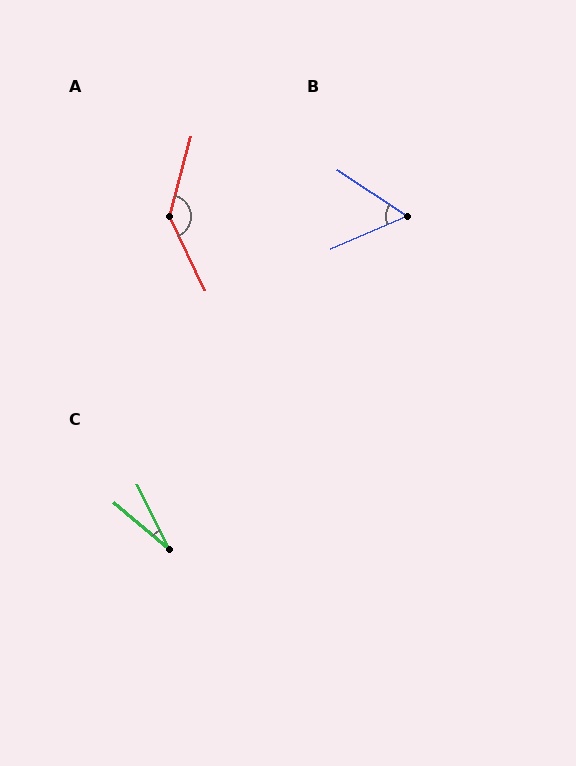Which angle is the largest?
A, at approximately 139 degrees.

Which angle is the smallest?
C, at approximately 23 degrees.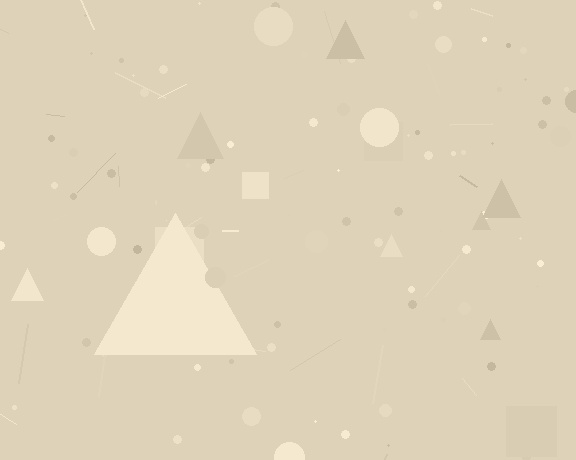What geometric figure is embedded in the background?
A triangle is embedded in the background.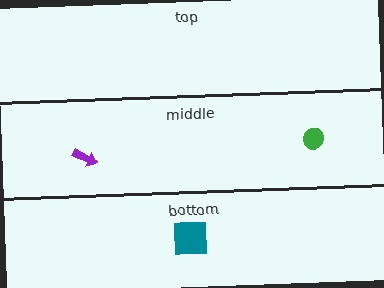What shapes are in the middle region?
The purple arrow, the green circle.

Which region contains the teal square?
The bottom region.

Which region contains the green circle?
The middle region.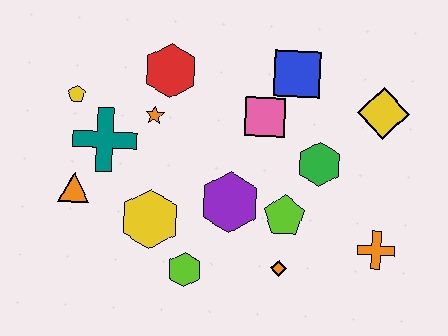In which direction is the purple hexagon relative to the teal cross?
The purple hexagon is to the right of the teal cross.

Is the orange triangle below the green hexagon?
Yes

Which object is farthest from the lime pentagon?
The yellow pentagon is farthest from the lime pentagon.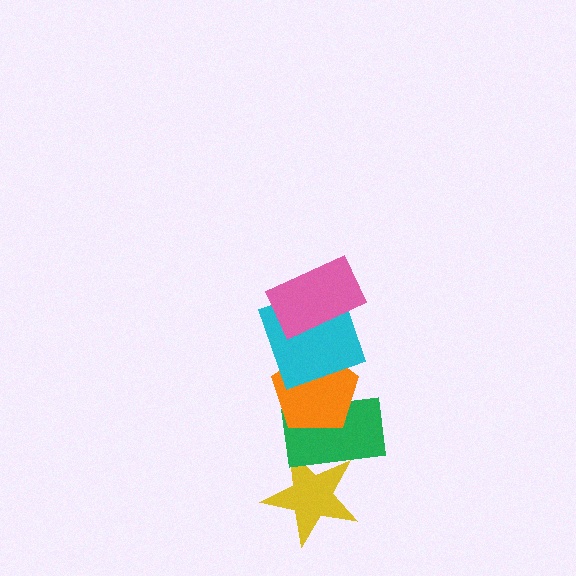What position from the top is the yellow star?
The yellow star is 5th from the top.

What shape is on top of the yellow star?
The green rectangle is on top of the yellow star.